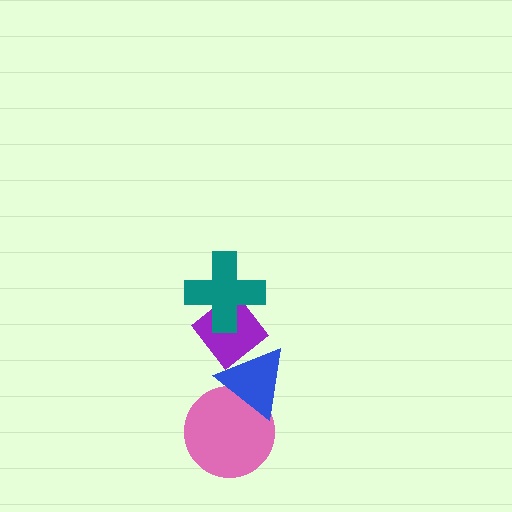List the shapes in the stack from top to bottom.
From top to bottom: the teal cross, the purple diamond, the blue triangle, the pink circle.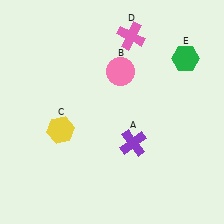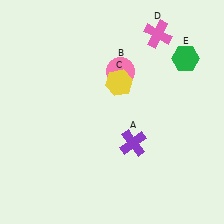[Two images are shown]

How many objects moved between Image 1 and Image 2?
2 objects moved between the two images.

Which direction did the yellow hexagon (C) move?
The yellow hexagon (C) moved right.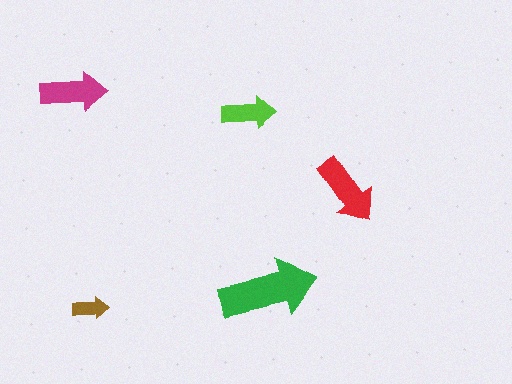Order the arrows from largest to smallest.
the green one, the red one, the magenta one, the lime one, the brown one.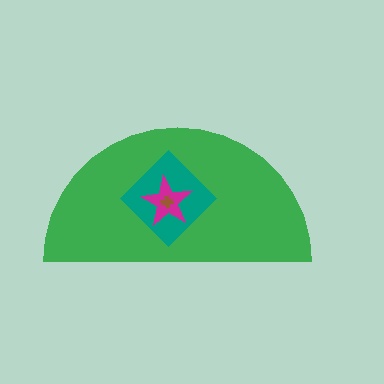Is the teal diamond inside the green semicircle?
Yes.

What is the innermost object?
The brown cross.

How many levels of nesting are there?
4.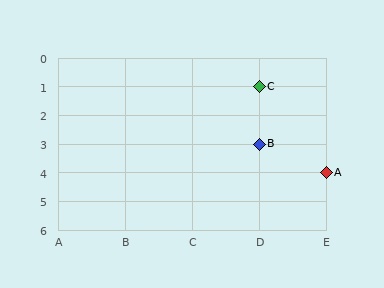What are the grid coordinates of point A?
Point A is at grid coordinates (E, 4).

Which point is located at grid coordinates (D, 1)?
Point C is at (D, 1).